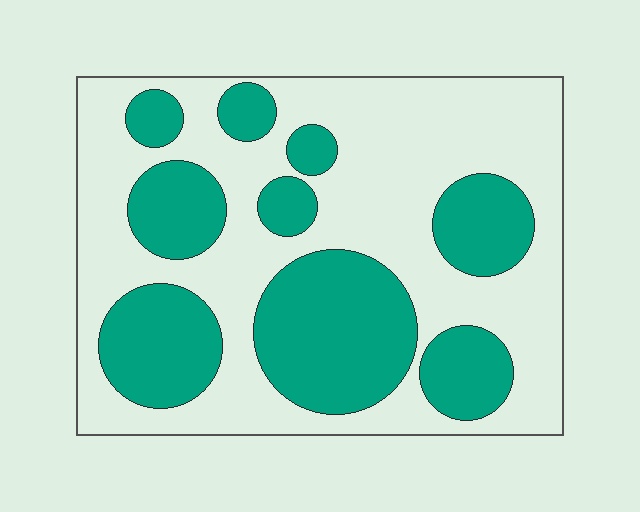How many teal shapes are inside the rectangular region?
9.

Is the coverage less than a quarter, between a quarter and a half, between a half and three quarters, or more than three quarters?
Between a quarter and a half.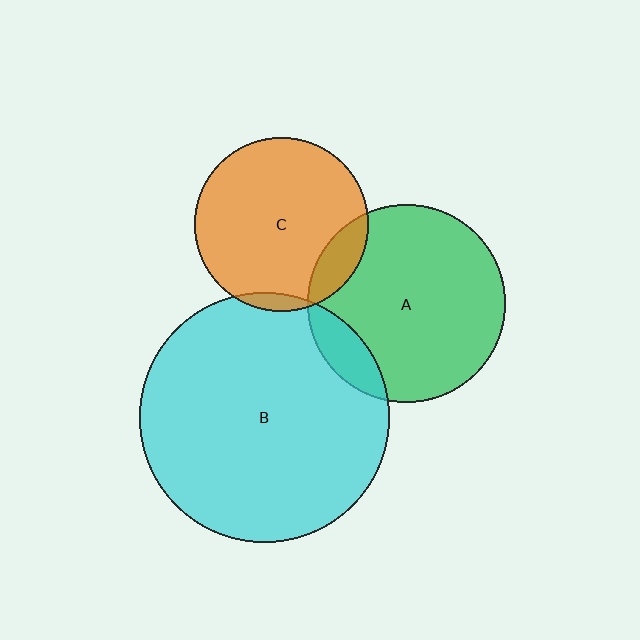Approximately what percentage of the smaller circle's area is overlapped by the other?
Approximately 10%.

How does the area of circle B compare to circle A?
Approximately 1.6 times.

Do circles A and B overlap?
Yes.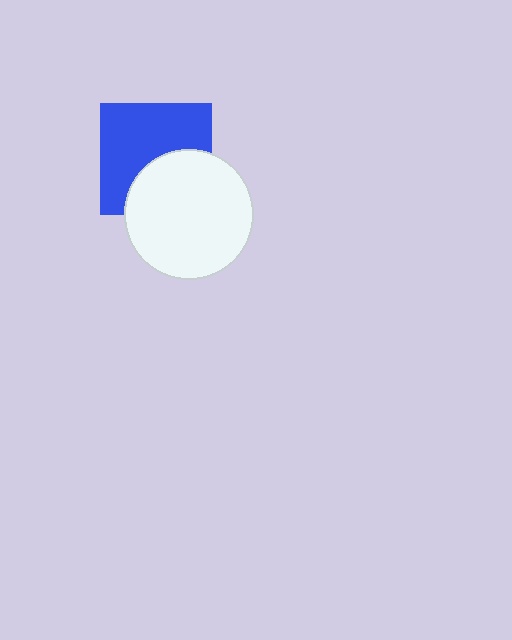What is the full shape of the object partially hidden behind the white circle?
The partially hidden object is a blue square.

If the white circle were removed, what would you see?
You would see the complete blue square.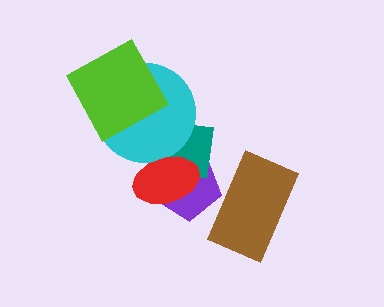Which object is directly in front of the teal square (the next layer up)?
The cyan circle is directly in front of the teal square.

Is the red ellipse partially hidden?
No, no other shape covers it.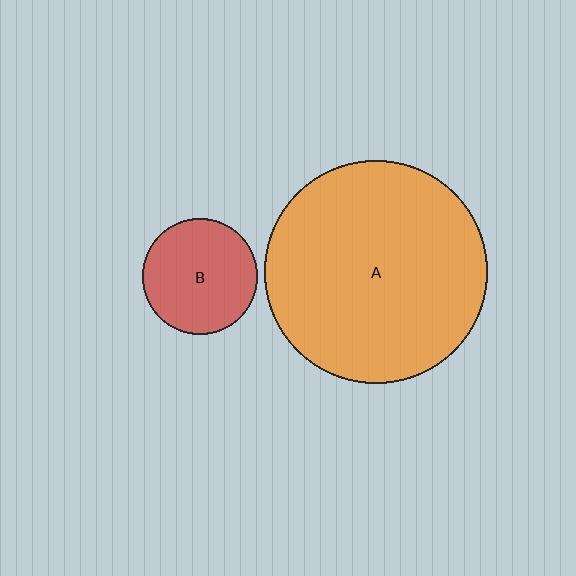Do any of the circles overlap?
No, none of the circles overlap.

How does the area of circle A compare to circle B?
Approximately 3.7 times.